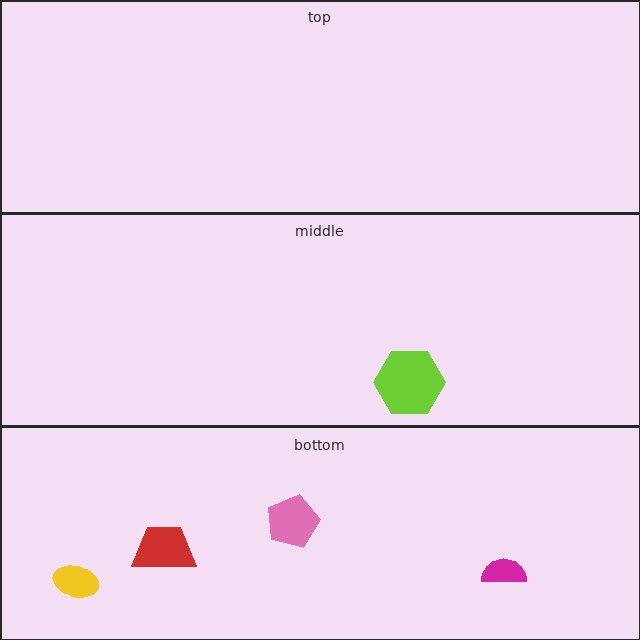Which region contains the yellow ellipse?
The bottom region.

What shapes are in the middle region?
The lime hexagon.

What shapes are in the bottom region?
The magenta semicircle, the pink pentagon, the red trapezoid, the yellow ellipse.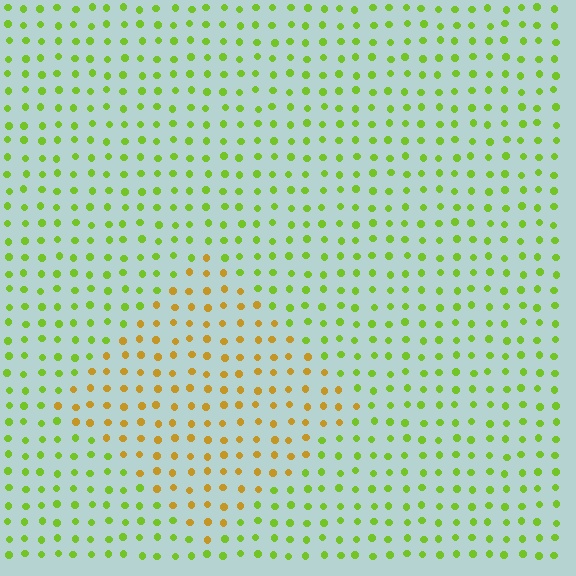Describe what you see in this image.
The image is filled with small lime elements in a uniform arrangement. A diamond-shaped region is visible where the elements are tinted to a slightly different hue, forming a subtle color boundary.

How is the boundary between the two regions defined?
The boundary is defined purely by a slight shift in hue (about 48 degrees). Spacing, size, and orientation are identical on both sides.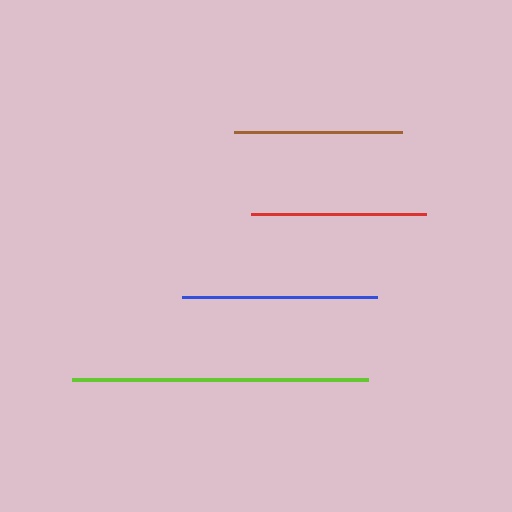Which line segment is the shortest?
The brown line is the shortest at approximately 168 pixels.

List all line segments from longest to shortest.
From longest to shortest: lime, blue, red, brown.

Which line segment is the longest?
The lime line is the longest at approximately 295 pixels.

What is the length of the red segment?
The red segment is approximately 175 pixels long.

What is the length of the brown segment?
The brown segment is approximately 168 pixels long.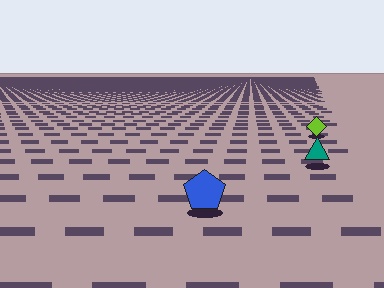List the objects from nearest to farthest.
From nearest to farthest: the blue pentagon, the teal triangle, the lime diamond.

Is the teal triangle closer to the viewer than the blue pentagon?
No. The blue pentagon is closer — you can tell from the texture gradient: the ground texture is coarser near it.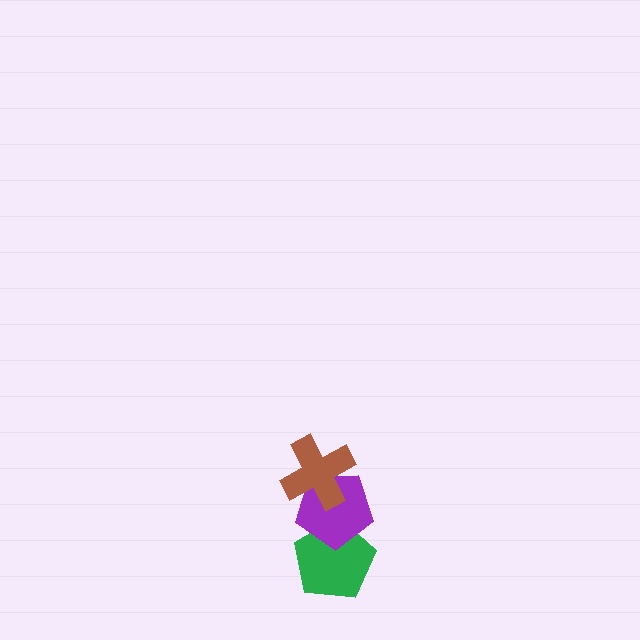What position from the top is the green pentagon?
The green pentagon is 3rd from the top.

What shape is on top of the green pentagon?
The purple pentagon is on top of the green pentagon.